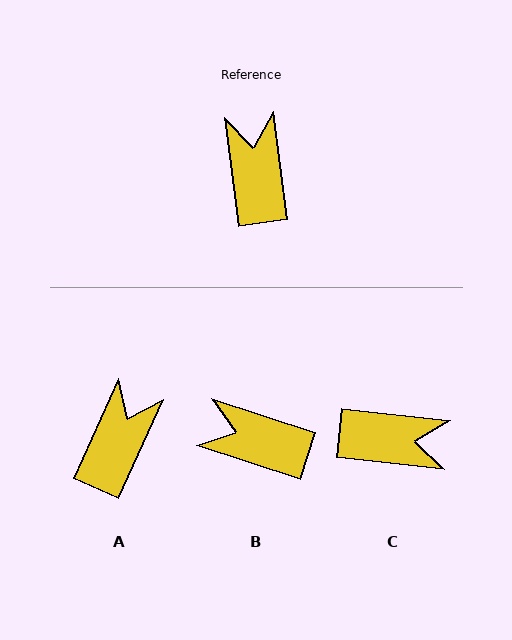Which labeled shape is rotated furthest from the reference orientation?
C, about 104 degrees away.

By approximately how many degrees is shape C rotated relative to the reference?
Approximately 104 degrees clockwise.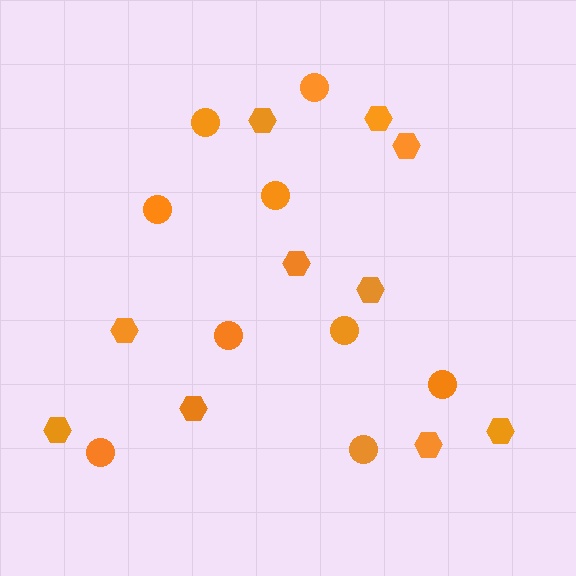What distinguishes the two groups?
There are 2 groups: one group of circles (9) and one group of hexagons (10).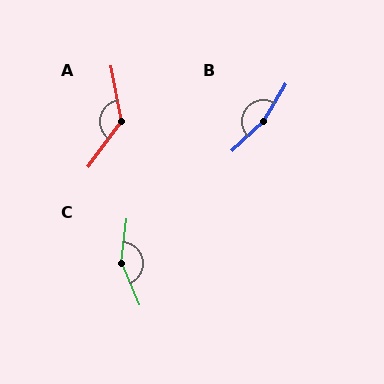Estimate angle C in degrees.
Approximately 150 degrees.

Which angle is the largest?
B, at approximately 165 degrees.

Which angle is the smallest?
A, at approximately 133 degrees.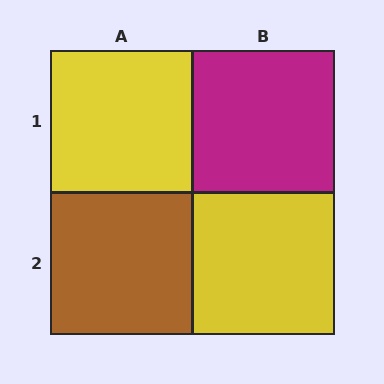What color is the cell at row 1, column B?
Magenta.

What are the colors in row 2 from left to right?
Brown, yellow.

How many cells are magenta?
1 cell is magenta.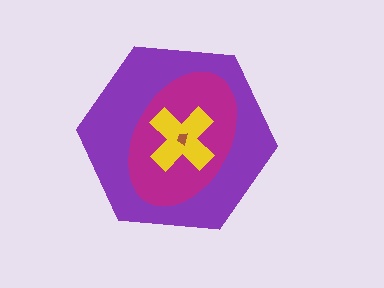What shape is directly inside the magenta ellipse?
The yellow cross.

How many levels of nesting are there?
4.